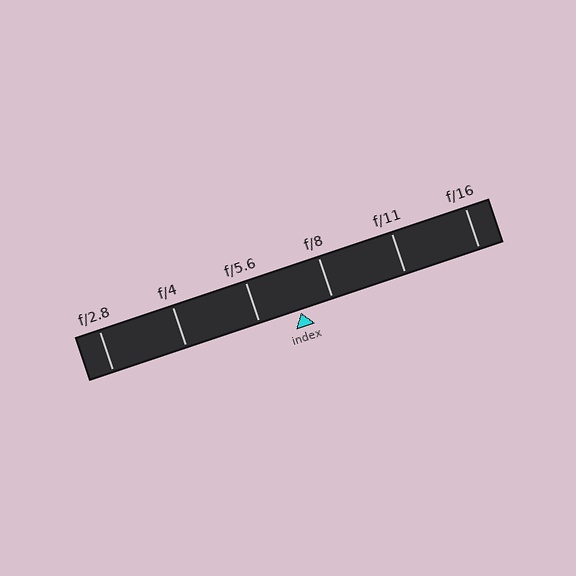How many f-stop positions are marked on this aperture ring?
There are 6 f-stop positions marked.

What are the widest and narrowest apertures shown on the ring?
The widest aperture shown is f/2.8 and the narrowest is f/16.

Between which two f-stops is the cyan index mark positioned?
The index mark is between f/5.6 and f/8.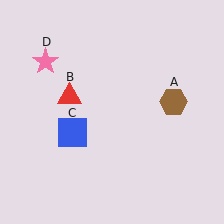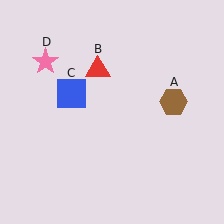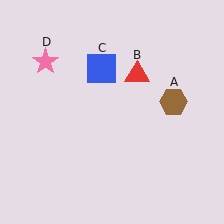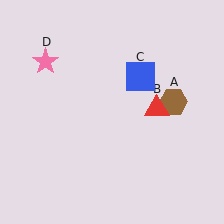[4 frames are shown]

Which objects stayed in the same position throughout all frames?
Brown hexagon (object A) and pink star (object D) remained stationary.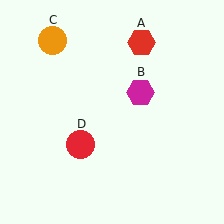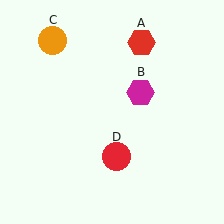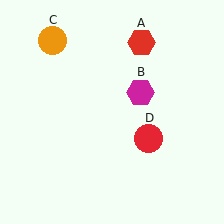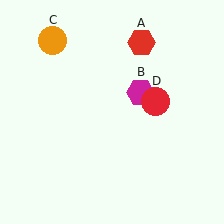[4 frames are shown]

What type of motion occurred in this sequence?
The red circle (object D) rotated counterclockwise around the center of the scene.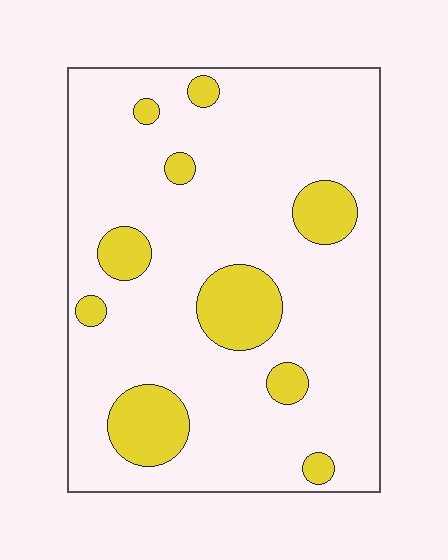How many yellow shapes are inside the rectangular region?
10.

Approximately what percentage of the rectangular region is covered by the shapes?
Approximately 15%.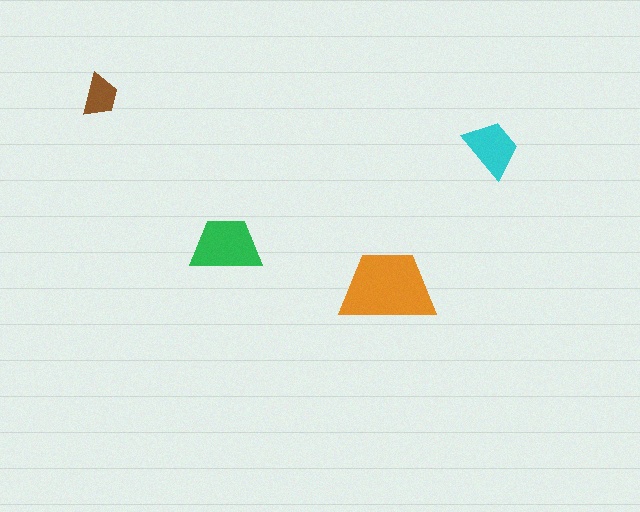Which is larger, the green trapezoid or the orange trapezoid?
The orange one.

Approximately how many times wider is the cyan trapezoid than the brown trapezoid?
About 1.5 times wider.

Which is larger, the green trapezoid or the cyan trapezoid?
The green one.